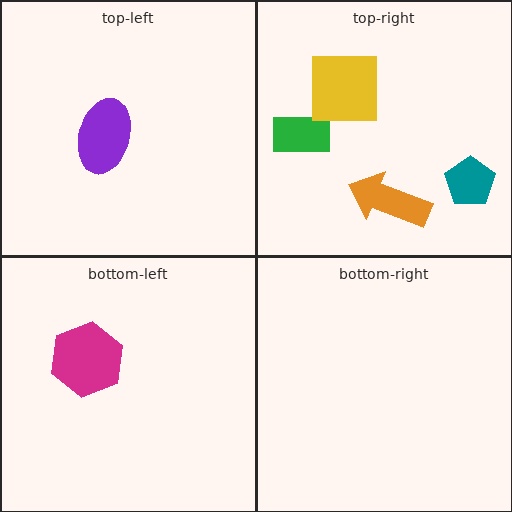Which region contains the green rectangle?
The top-right region.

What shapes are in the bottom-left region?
The magenta hexagon.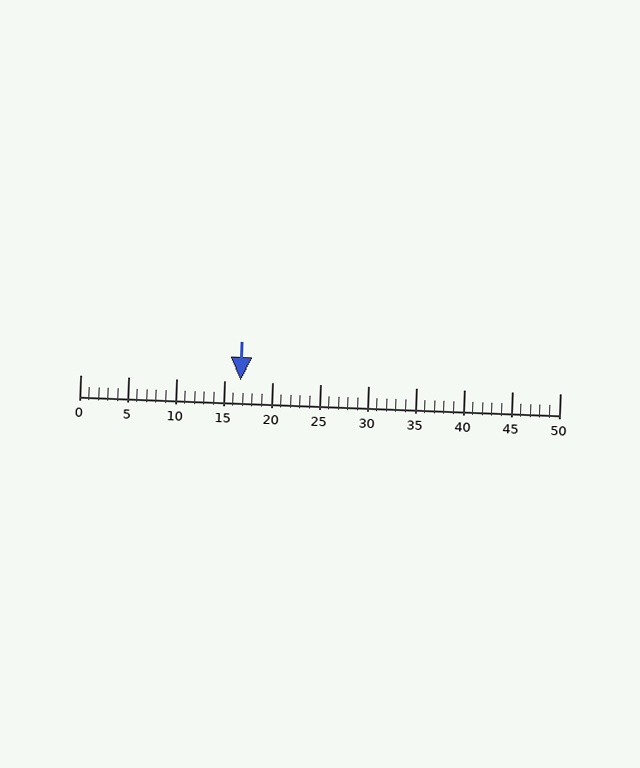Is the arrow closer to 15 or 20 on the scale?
The arrow is closer to 15.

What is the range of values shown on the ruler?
The ruler shows values from 0 to 50.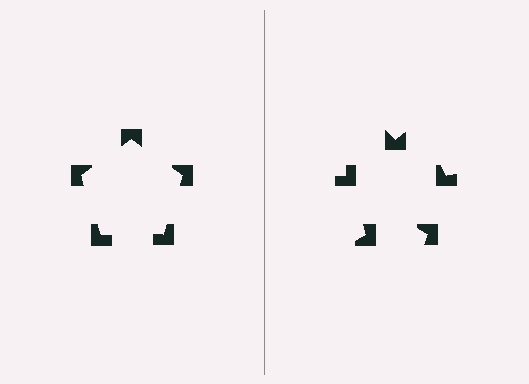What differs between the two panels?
The notched squares are positioned identically on both sides; only the wedge orientations differ. On the left they align to a pentagon; on the right they are misaligned.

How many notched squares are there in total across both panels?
10 — 5 on each side.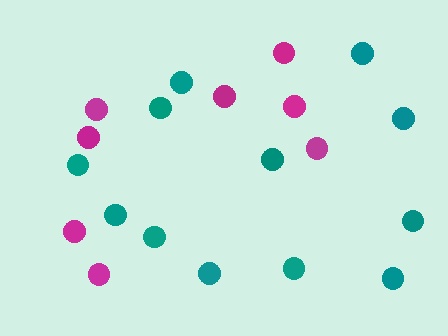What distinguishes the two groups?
There are 2 groups: one group of teal circles (12) and one group of magenta circles (8).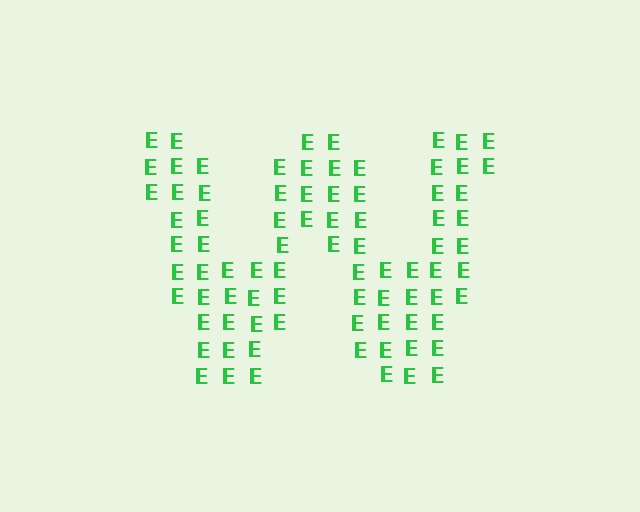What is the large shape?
The large shape is the letter W.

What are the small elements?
The small elements are letter E's.